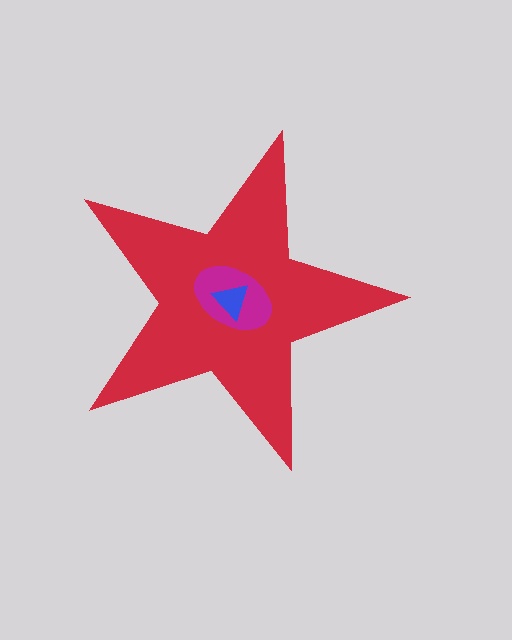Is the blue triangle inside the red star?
Yes.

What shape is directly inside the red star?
The magenta ellipse.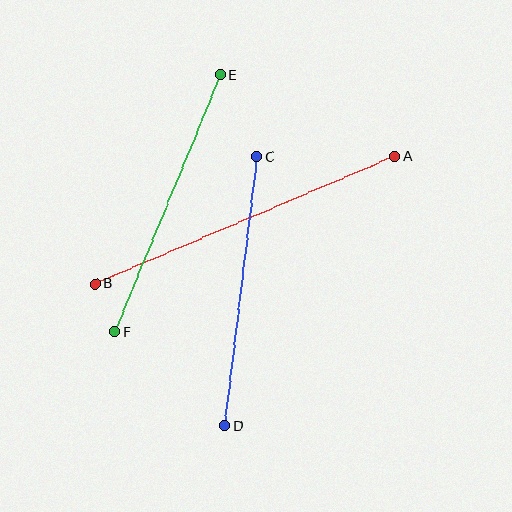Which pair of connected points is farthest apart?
Points A and B are farthest apart.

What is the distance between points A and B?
The distance is approximately 326 pixels.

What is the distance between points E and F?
The distance is approximately 278 pixels.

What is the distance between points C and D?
The distance is approximately 271 pixels.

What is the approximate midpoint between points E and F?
The midpoint is at approximately (167, 203) pixels.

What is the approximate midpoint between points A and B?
The midpoint is at approximately (245, 220) pixels.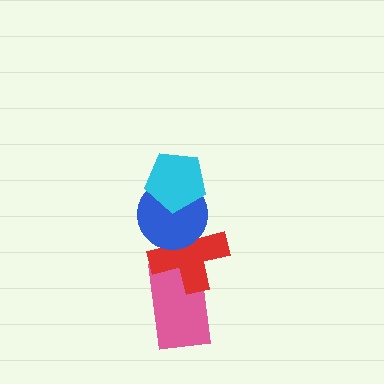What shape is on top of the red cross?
The blue circle is on top of the red cross.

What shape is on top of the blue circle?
The cyan pentagon is on top of the blue circle.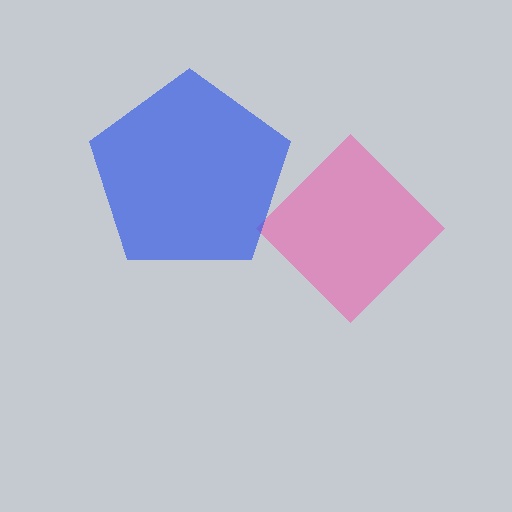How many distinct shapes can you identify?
There are 2 distinct shapes: a pink diamond, a blue pentagon.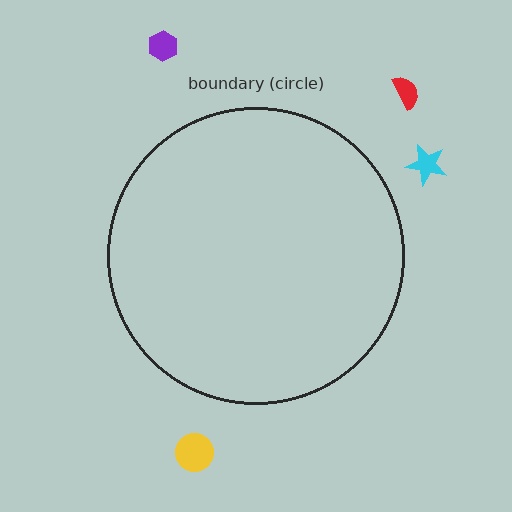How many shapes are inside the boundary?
0 inside, 4 outside.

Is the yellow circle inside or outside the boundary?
Outside.